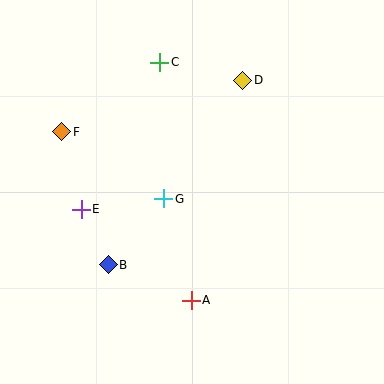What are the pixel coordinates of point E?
Point E is at (81, 209).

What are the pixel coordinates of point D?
Point D is at (243, 80).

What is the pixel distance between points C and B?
The distance between C and B is 209 pixels.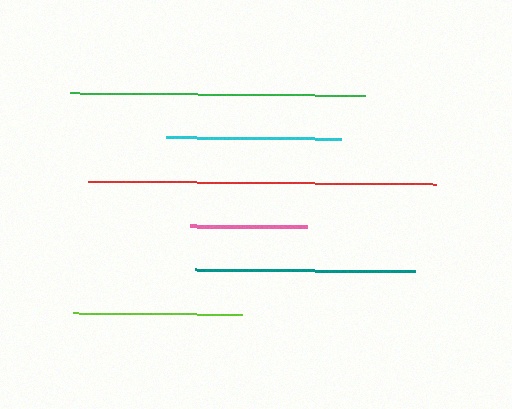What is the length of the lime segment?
The lime segment is approximately 169 pixels long.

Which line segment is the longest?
The red line is the longest at approximately 347 pixels.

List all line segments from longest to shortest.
From longest to shortest: red, green, teal, cyan, lime, pink.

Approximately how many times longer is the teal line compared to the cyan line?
The teal line is approximately 1.3 times the length of the cyan line.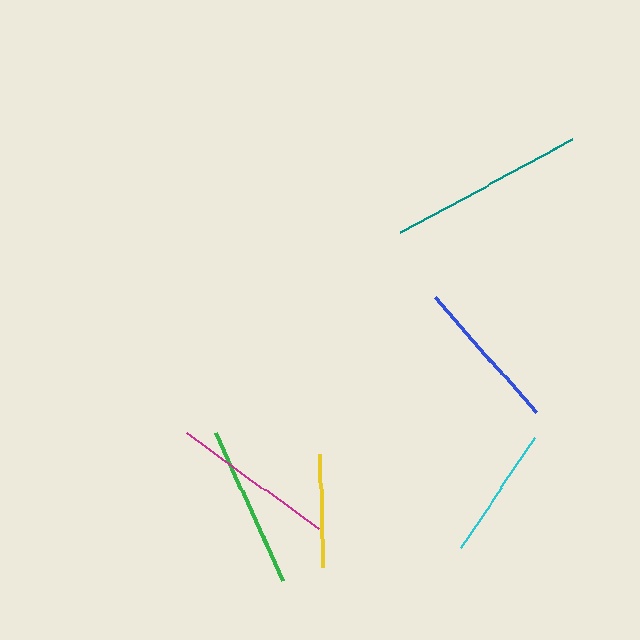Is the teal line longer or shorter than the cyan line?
The teal line is longer than the cyan line.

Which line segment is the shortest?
The yellow line is the shortest at approximately 112 pixels.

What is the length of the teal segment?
The teal segment is approximately 196 pixels long.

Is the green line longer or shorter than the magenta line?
The green line is longer than the magenta line.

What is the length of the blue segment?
The blue segment is approximately 153 pixels long.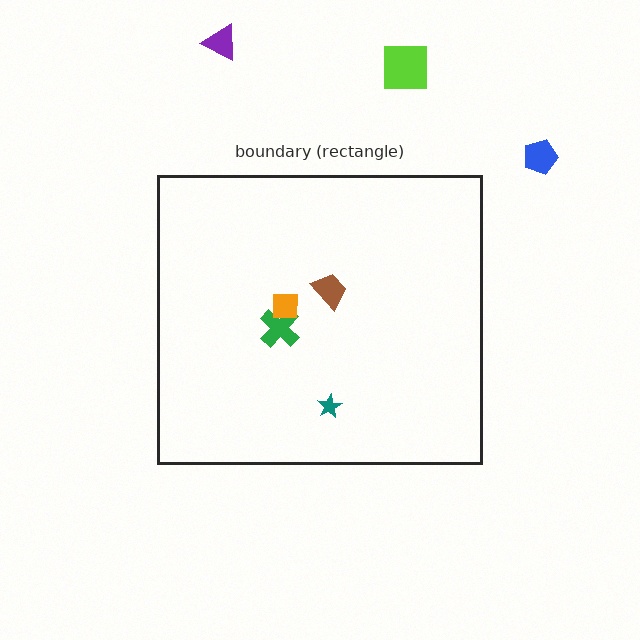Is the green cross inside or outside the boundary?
Inside.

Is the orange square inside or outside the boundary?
Inside.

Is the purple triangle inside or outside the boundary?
Outside.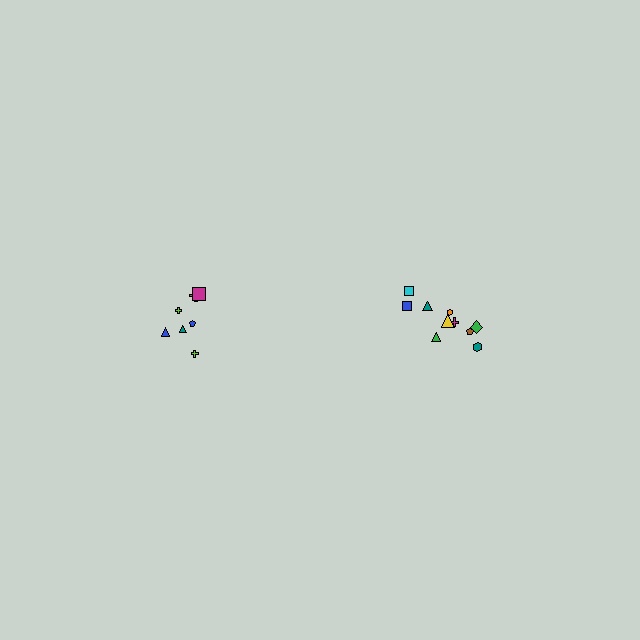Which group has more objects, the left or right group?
The right group.